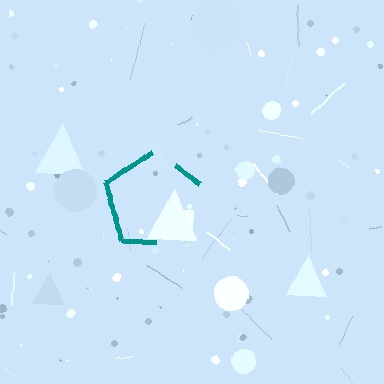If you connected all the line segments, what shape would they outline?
They would outline a pentagon.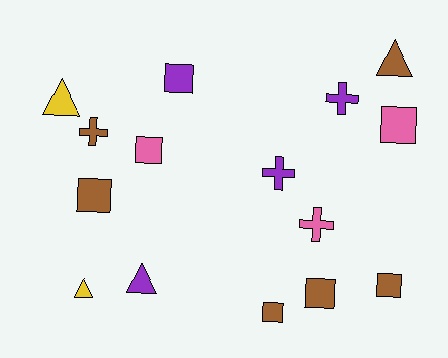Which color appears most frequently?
Brown, with 6 objects.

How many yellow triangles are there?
There are 2 yellow triangles.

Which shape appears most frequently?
Square, with 7 objects.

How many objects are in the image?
There are 15 objects.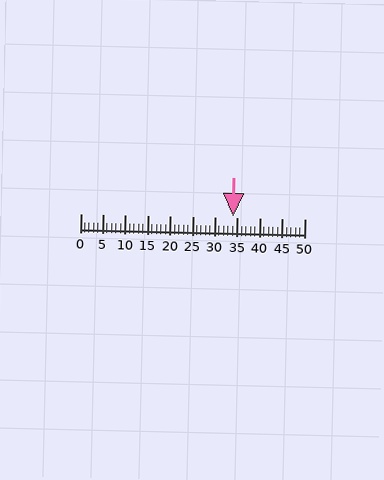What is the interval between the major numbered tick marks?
The major tick marks are spaced 5 units apart.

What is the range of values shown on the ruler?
The ruler shows values from 0 to 50.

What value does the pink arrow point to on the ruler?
The pink arrow points to approximately 34.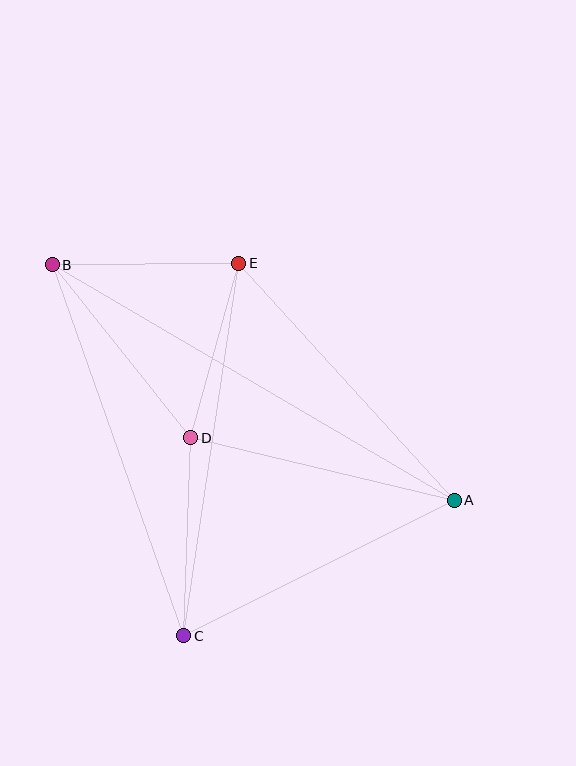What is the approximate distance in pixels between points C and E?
The distance between C and E is approximately 377 pixels.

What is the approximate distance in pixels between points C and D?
The distance between C and D is approximately 198 pixels.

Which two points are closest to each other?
Points D and E are closest to each other.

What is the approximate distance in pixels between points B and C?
The distance between B and C is approximately 394 pixels.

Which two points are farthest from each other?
Points A and B are farthest from each other.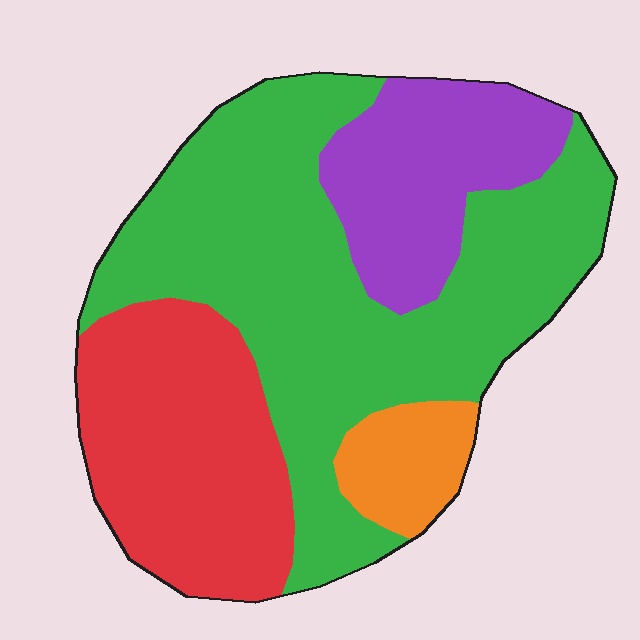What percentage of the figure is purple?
Purple takes up less than a quarter of the figure.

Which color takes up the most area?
Green, at roughly 50%.